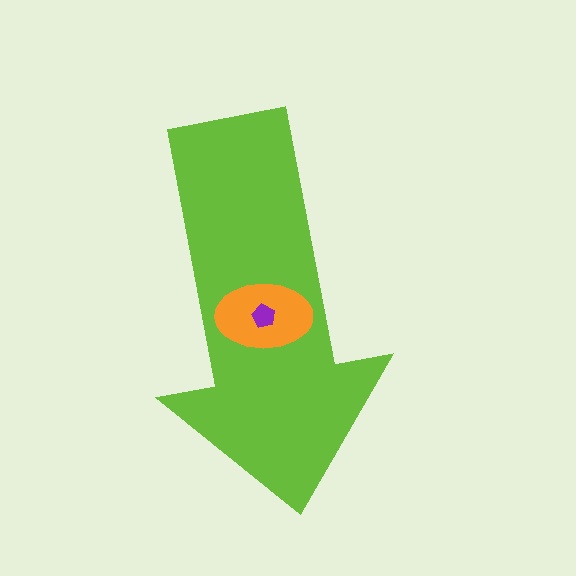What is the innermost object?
The purple pentagon.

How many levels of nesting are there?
3.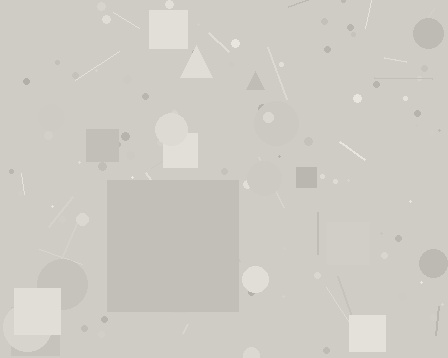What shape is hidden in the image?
A square is hidden in the image.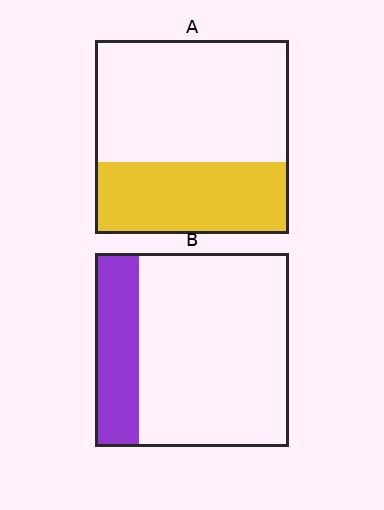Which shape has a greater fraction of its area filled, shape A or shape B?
Shape A.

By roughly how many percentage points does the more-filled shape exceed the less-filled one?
By roughly 15 percentage points (A over B).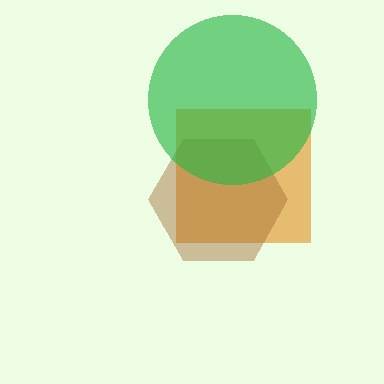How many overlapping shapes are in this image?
There are 3 overlapping shapes in the image.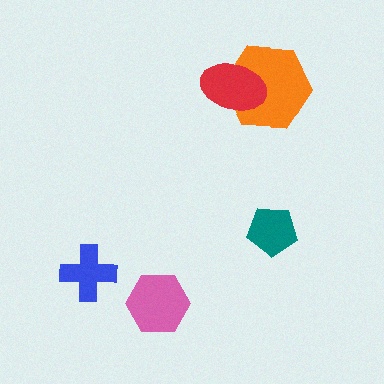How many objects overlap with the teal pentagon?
0 objects overlap with the teal pentagon.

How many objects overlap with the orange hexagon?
1 object overlaps with the orange hexagon.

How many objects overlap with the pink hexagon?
0 objects overlap with the pink hexagon.